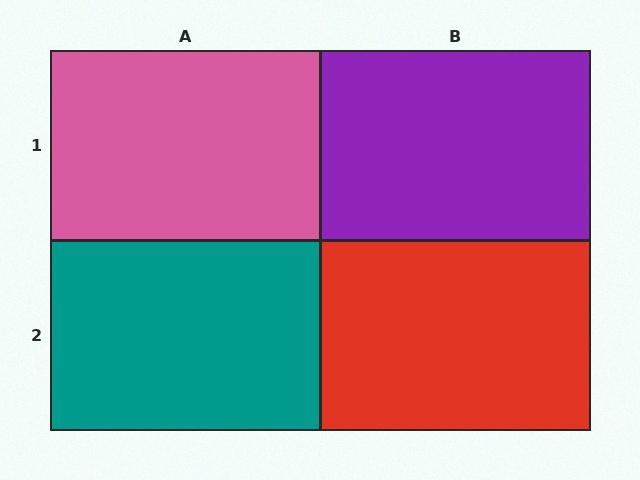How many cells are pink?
1 cell is pink.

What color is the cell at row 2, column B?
Red.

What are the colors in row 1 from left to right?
Pink, purple.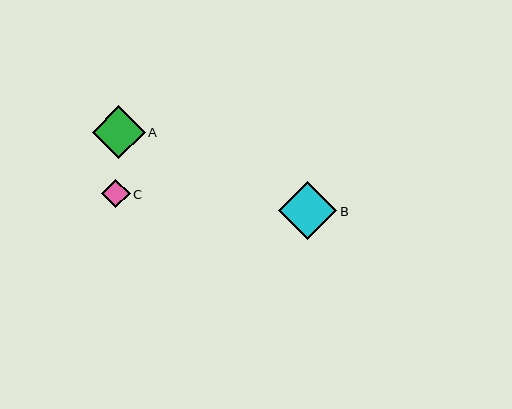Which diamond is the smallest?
Diamond C is the smallest with a size of approximately 28 pixels.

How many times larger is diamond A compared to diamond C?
Diamond A is approximately 1.9 times the size of diamond C.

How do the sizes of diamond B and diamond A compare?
Diamond B and diamond A are approximately the same size.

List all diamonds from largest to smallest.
From largest to smallest: B, A, C.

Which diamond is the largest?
Diamond B is the largest with a size of approximately 58 pixels.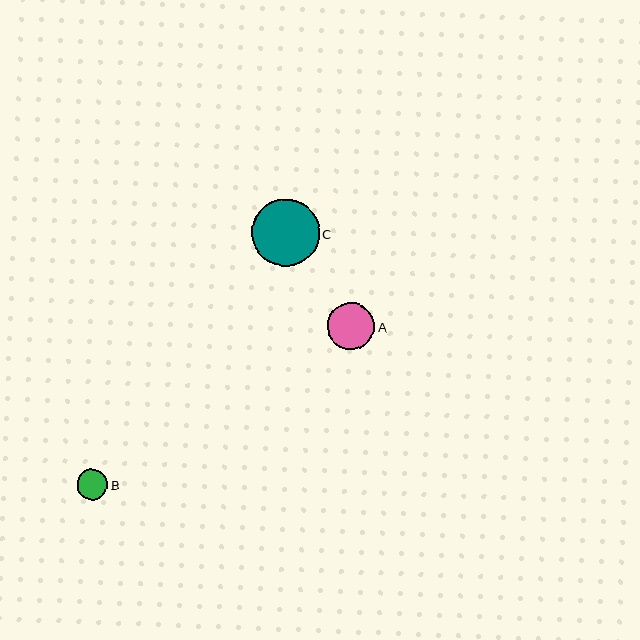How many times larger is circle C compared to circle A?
Circle C is approximately 1.4 times the size of circle A.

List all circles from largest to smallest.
From largest to smallest: C, A, B.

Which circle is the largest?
Circle C is the largest with a size of approximately 67 pixels.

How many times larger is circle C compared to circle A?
Circle C is approximately 1.4 times the size of circle A.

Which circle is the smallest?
Circle B is the smallest with a size of approximately 30 pixels.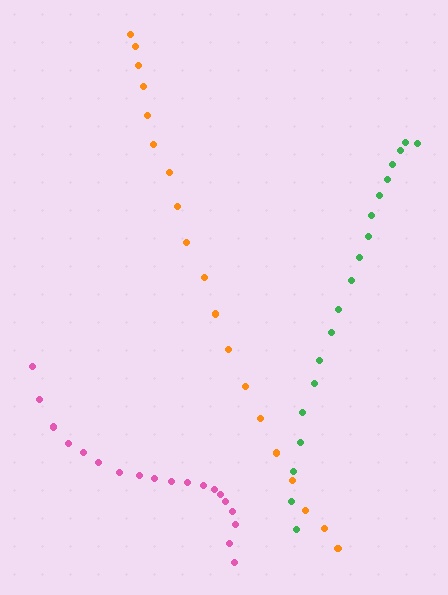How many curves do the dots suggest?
There are 3 distinct paths.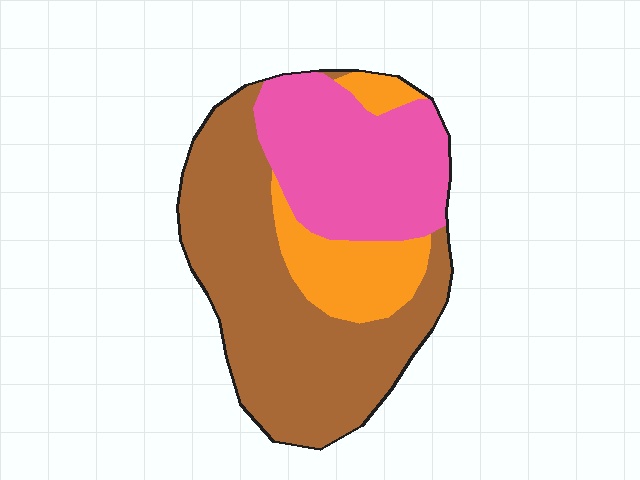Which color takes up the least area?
Orange, at roughly 15%.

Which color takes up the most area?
Brown, at roughly 50%.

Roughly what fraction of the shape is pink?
Pink takes up about one third (1/3) of the shape.